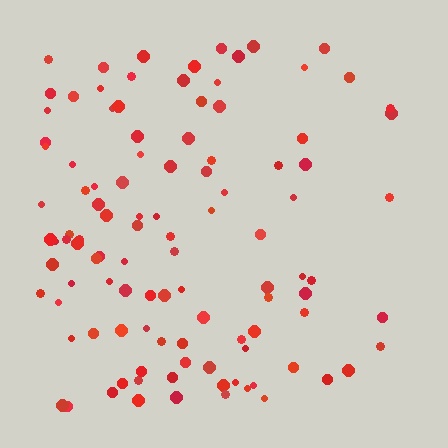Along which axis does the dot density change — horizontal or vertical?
Horizontal.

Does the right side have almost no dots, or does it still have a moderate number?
Still a moderate number, just noticeably fewer than the left.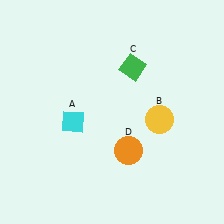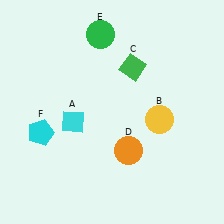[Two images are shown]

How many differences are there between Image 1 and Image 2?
There are 2 differences between the two images.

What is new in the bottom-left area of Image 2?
A cyan pentagon (F) was added in the bottom-left area of Image 2.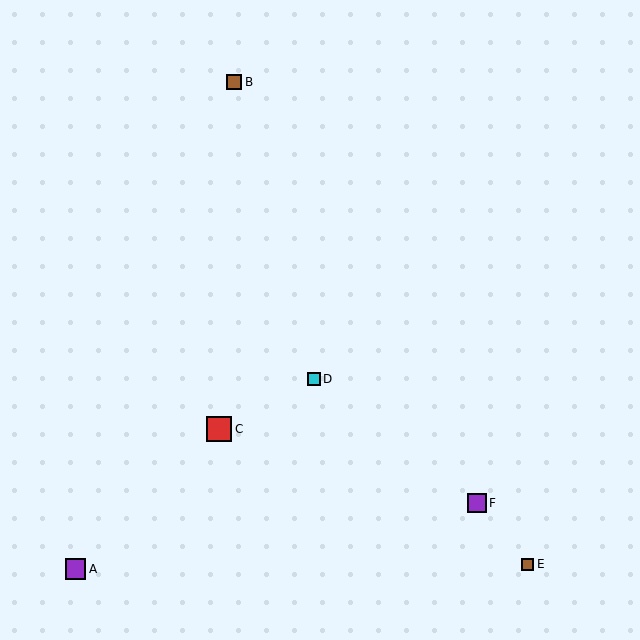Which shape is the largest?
The red square (labeled C) is the largest.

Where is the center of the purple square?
The center of the purple square is at (75, 569).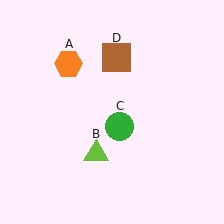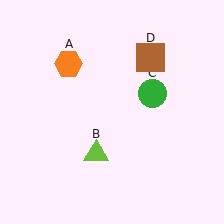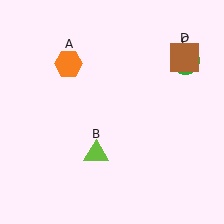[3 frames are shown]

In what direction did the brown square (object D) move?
The brown square (object D) moved right.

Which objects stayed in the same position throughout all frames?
Orange hexagon (object A) and lime triangle (object B) remained stationary.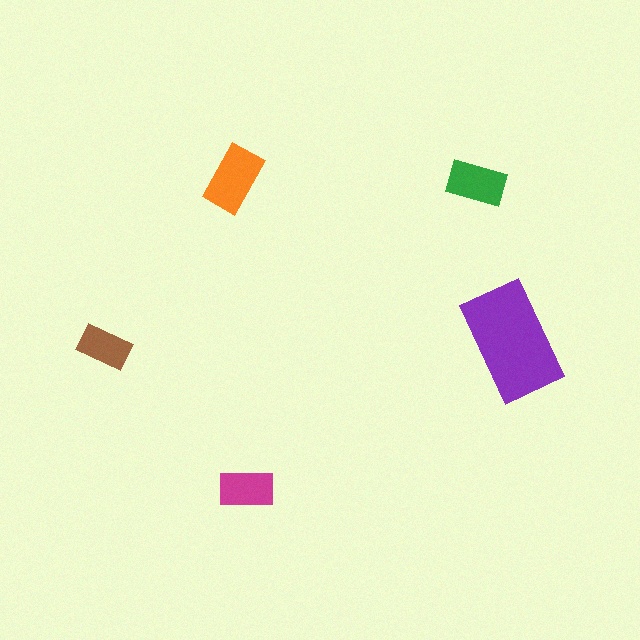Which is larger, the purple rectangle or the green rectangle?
The purple one.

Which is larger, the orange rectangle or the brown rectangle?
The orange one.